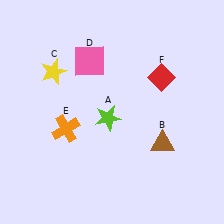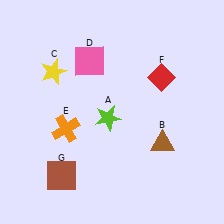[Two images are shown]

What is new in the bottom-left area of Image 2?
A brown square (G) was added in the bottom-left area of Image 2.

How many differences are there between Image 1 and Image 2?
There is 1 difference between the two images.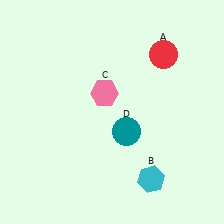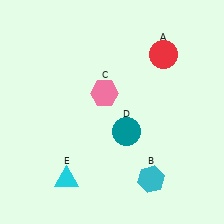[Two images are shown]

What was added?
A cyan triangle (E) was added in Image 2.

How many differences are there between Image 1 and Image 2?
There is 1 difference between the two images.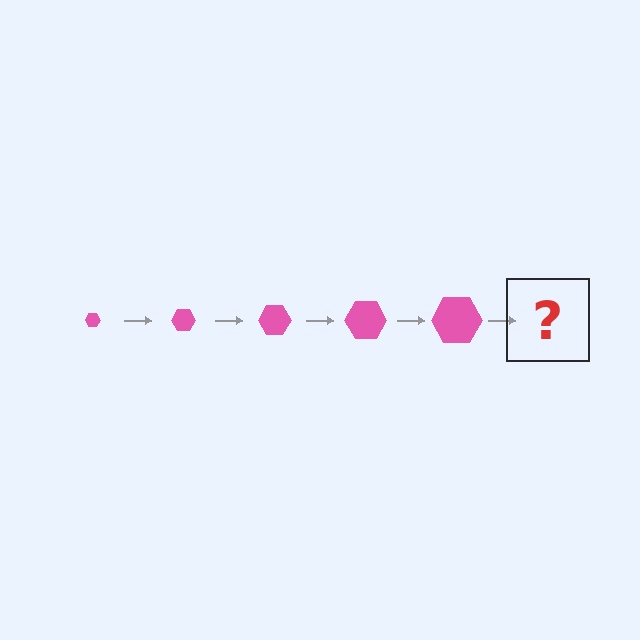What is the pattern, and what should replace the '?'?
The pattern is that the hexagon gets progressively larger each step. The '?' should be a pink hexagon, larger than the previous one.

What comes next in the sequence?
The next element should be a pink hexagon, larger than the previous one.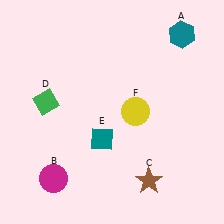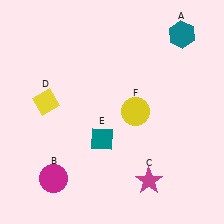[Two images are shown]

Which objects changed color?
C changed from brown to magenta. D changed from green to yellow.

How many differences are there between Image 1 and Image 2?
There are 2 differences between the two images.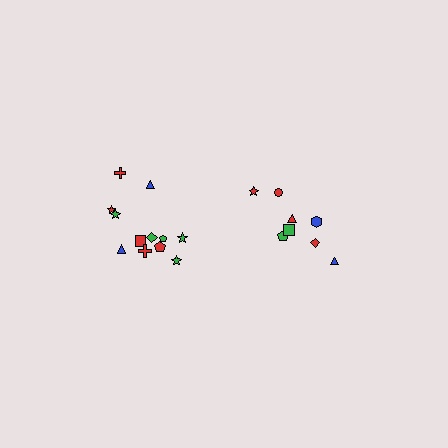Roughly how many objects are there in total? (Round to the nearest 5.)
Roughly 20 objects in total.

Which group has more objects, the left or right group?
The left group.